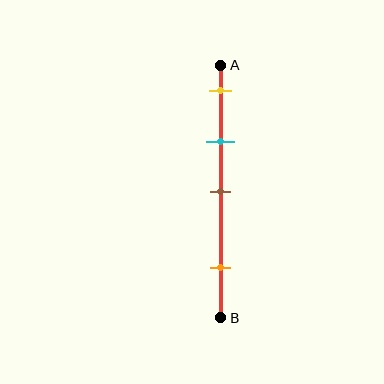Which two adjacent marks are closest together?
The yellow and cyan marks are the closest adjacent pair.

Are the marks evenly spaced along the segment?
No, the marks are not evenly spaced.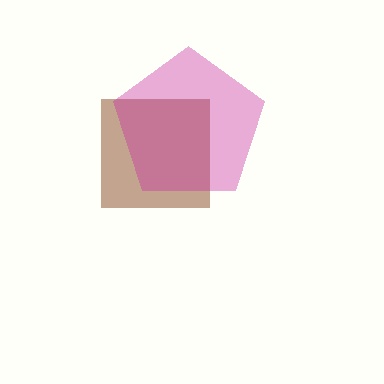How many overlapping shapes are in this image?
There are 2 overlapping shapes in the image.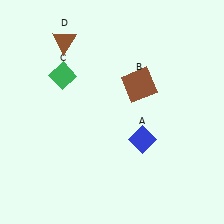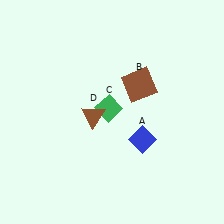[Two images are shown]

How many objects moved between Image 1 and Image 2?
2 objects moved between the two images.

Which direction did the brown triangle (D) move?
The brown triangle (D) moved down.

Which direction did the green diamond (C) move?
The green diamond (C) moved right.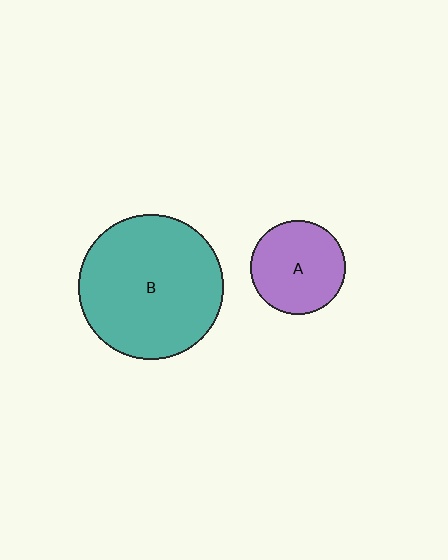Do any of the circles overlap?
No, none of the circles overlap.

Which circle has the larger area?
Circle B (teal).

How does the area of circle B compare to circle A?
Approximately 2.3 times.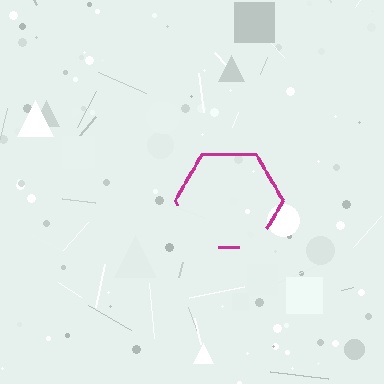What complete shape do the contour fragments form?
The contour fragments form a hexagon.